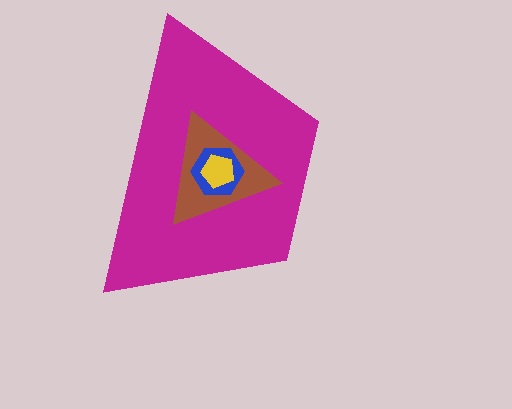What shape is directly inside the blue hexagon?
The yellow pentagon.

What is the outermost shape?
The magenta trapezoid.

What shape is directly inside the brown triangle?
The blue hexagon.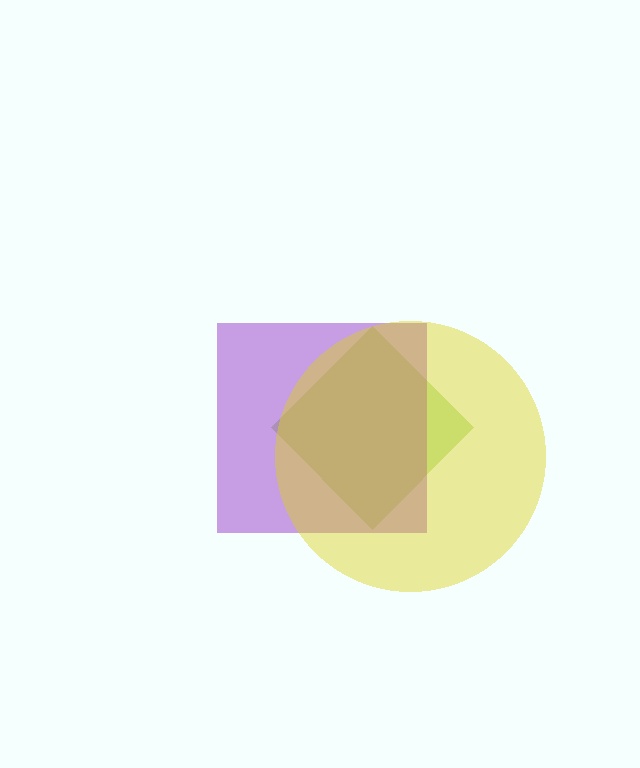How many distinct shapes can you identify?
There are 3 distinct shapes: a lime diamond, a purple square, a yellow circle.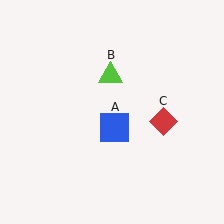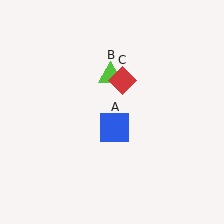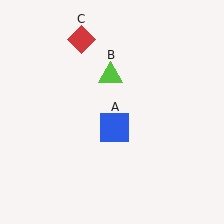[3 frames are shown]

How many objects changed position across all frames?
1 object changed position: red diamond (object C).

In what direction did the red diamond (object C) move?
The red diamond (object C) moved up and to the left.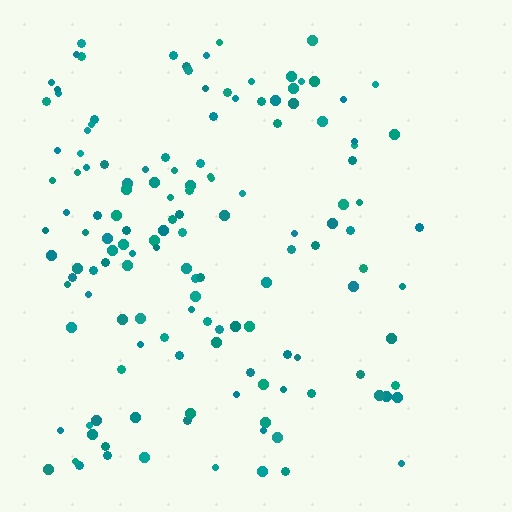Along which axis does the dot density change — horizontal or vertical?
Horizontal.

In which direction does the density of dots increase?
From right to left, with the left side densest.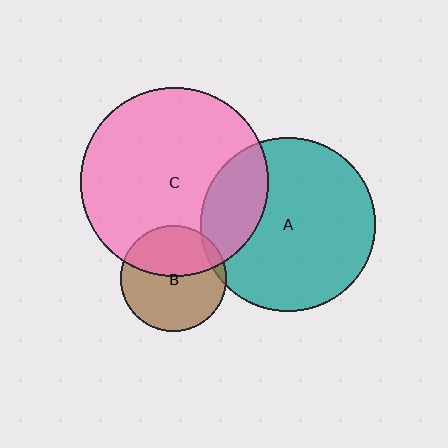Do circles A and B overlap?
Yes.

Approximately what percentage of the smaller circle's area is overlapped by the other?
Approximately 5%.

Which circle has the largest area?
Circle C (pink).